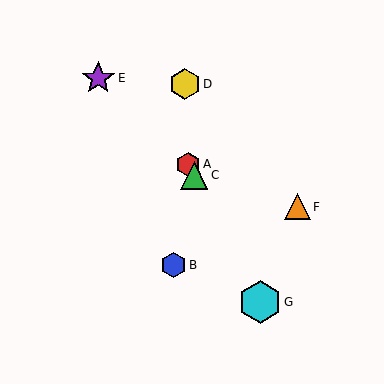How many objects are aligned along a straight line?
3 objects (A, C, G) are aligned along a straight line.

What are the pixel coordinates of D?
Object D is at (185, 84).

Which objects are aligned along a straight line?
Objects A, C, G are aligned along a straight line.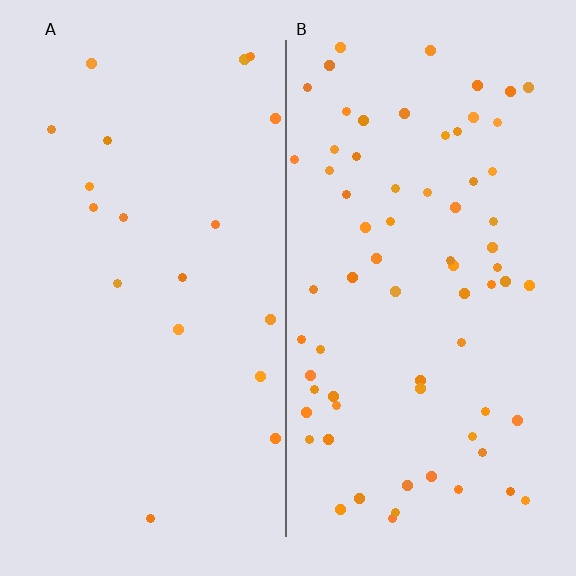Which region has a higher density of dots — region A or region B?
B (the right).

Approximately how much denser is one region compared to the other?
Approximately 3.7× — region B over region A.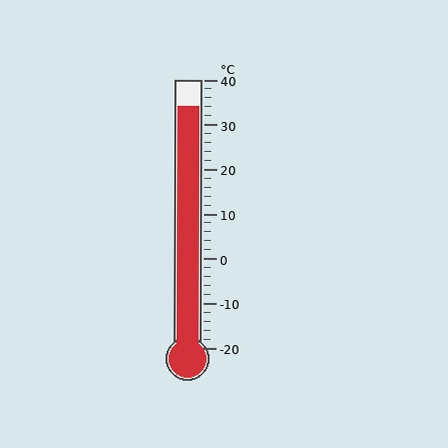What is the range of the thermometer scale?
The thermometer scale ranges from -20°C to 40°C.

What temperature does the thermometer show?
The thermometer shows approximately 34°C.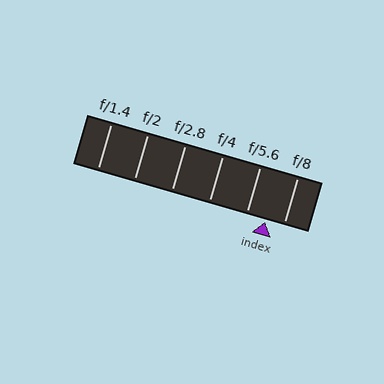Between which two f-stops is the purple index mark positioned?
The index mark is between f/5.6 and f/8.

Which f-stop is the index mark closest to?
The index mark is closest to f/8.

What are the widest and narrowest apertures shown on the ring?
The widest aperture shown is f/1.4 and the narrowest is f/8.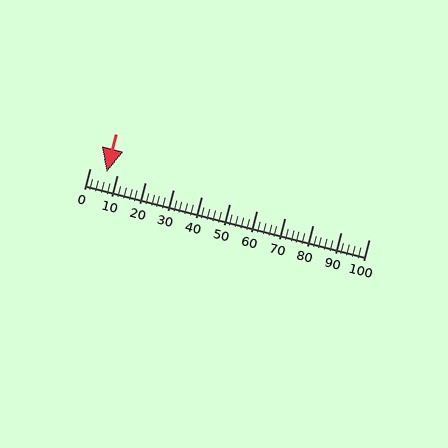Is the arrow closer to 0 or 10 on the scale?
The arrow is closer to 10.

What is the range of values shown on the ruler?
The ruler shows values from 0 to 100.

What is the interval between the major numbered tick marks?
The major tick marks are spaced 10 units apart.